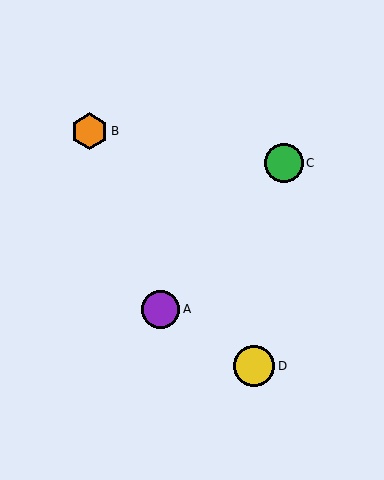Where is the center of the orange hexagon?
The center of the orange hexagon is at (90, 131).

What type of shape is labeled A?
Shape A is a purple circle.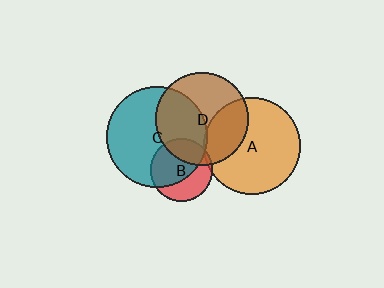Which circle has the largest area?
Circle C (teal).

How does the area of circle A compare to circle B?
Approximately 2.4 times.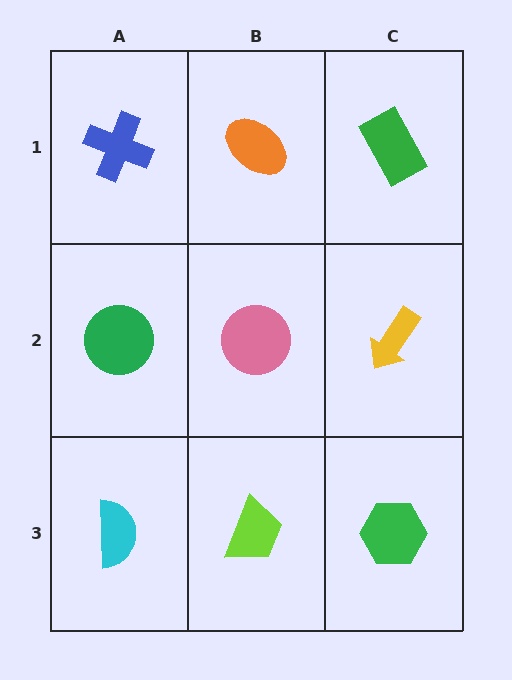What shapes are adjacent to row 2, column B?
An orange ellipse (row 1, column B), a lime trapezoid (row 3, column B), a green circle (row 2, column A), a yellow arrow (row 2, column C).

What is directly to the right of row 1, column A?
An orange ellipse.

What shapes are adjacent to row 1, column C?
A yellow arrow (row 2, column C), an orange ellipse (row 1, column B).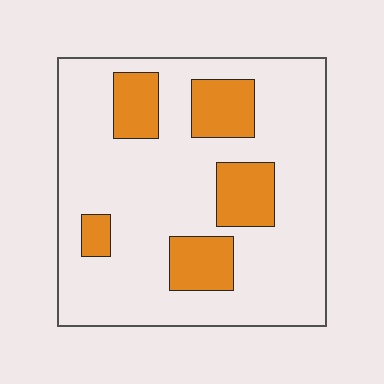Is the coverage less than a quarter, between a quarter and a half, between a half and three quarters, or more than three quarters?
Less than a quarter.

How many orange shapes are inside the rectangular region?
5.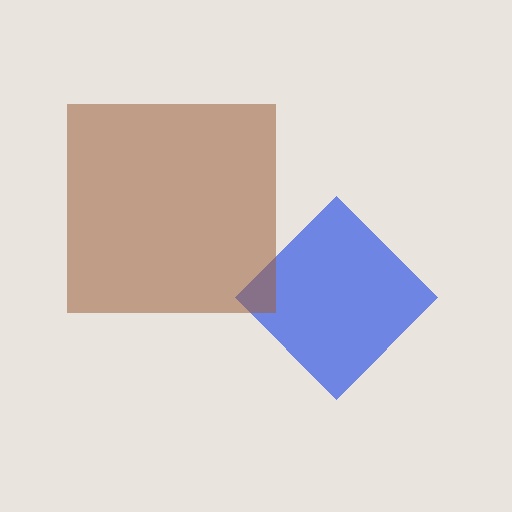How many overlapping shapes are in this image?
There are 2 overlapping shapes in the image.